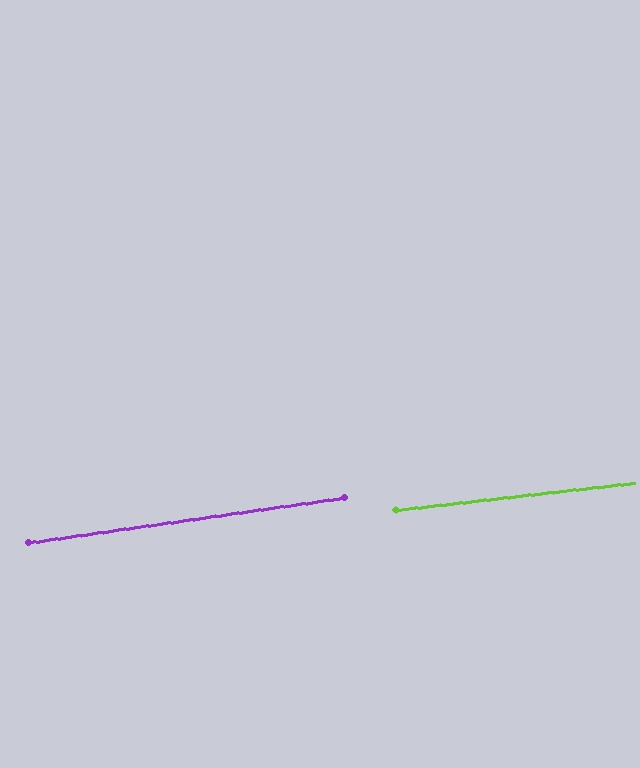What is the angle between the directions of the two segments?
Approximately 2 degrees.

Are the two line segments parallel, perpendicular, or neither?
Parallel — their directions differ by only 1.6°.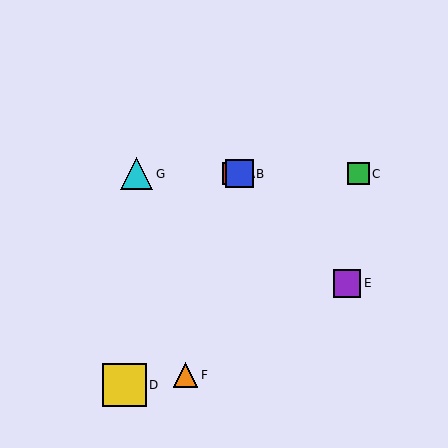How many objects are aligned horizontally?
4 objects (A, B, C, G) are aligned horizontally.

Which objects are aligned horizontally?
Objects A, B, C, G are aligned horizontally.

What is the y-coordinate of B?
Object B is at y≈174.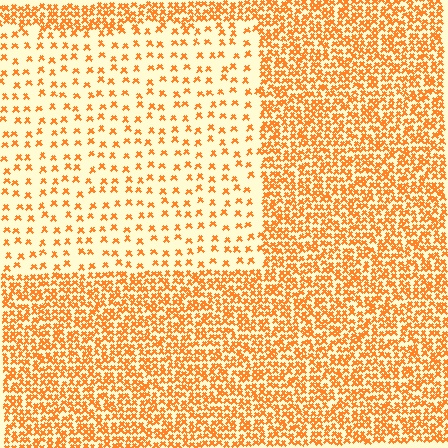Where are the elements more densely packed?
The elements are more densely packed outside the rectangle boundary.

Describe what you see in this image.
The image contains small orange elements arranged at two different densities. A rectangle-shaped region is visible where the elements are less densely packed than the surrounding area.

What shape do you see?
I see a rectangle.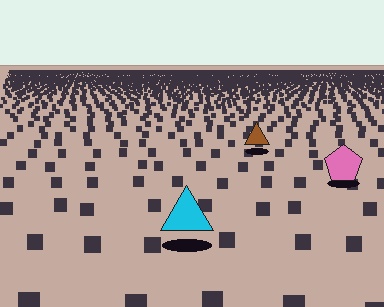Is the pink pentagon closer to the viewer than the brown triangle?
Yes. The pink pentagon is closer — you can tell from the texture gradient: the ground texture is coarser near it.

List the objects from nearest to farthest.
From nearest to farthest: the cyan triangle, the pink pentagon, the brown triangle.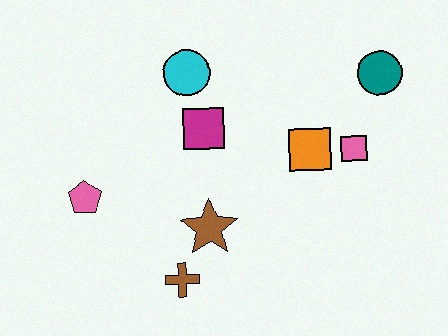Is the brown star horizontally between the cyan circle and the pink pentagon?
No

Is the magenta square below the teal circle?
Yes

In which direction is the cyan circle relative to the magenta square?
The cyan circle is above the magenta square.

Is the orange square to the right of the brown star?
Yes